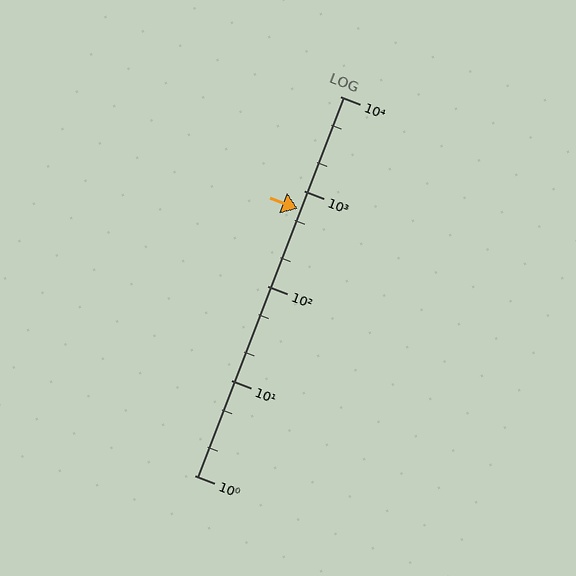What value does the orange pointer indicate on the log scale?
The pointer indicates approximately 650.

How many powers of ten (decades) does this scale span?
The scale spans 4 decades, from 1 to 10000.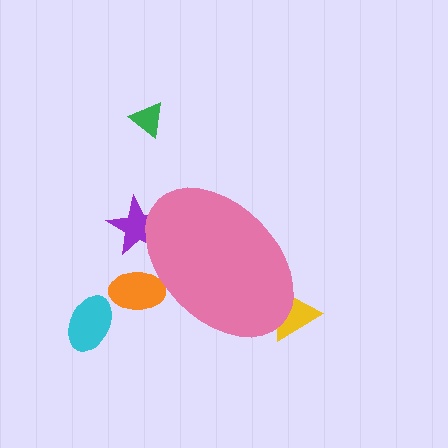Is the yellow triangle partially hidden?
Yes, the yellow triangle is partially hidden behind the pink ellipse.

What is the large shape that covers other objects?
A pink ellipse.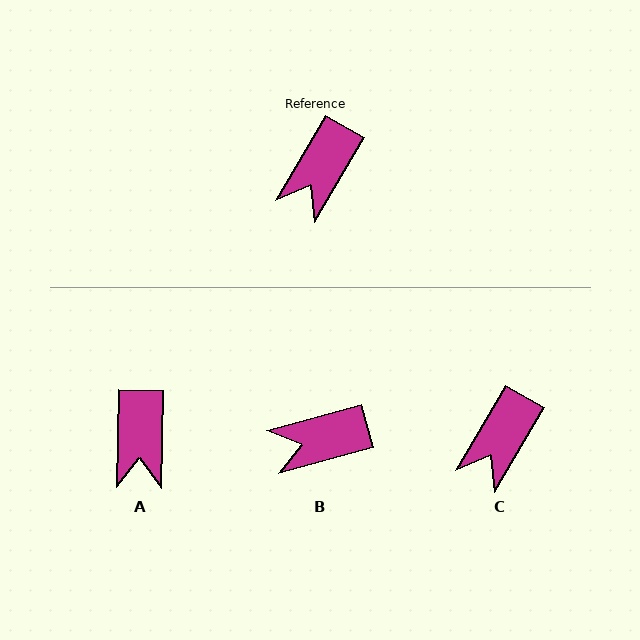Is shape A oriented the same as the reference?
No, it is off by about 29 degrees.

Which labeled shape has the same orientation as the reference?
C.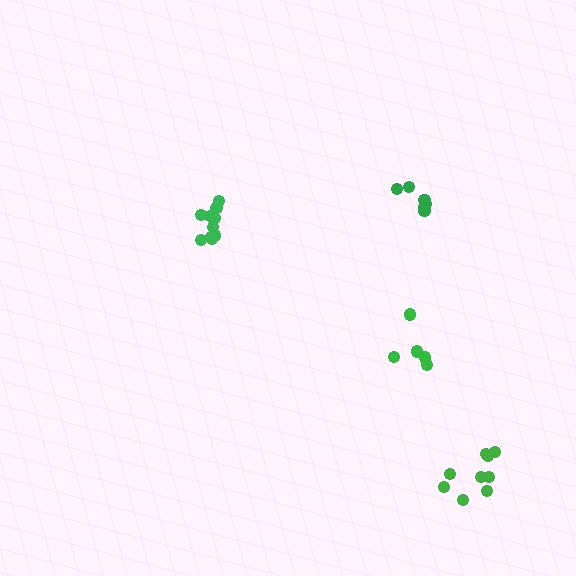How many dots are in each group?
Group 1: 10 dots, Group 2: 5 dots, Group 3: 9 dots, Group 4: 6 dots (30 total).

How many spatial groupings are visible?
There are 4 spatial groupings.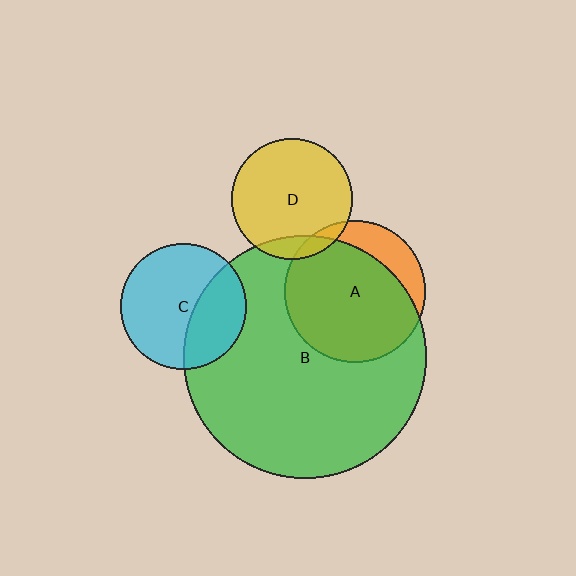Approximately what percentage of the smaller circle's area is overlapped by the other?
Approximately 35%.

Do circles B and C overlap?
Yes.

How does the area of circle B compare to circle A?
Approximately 3.0 times.